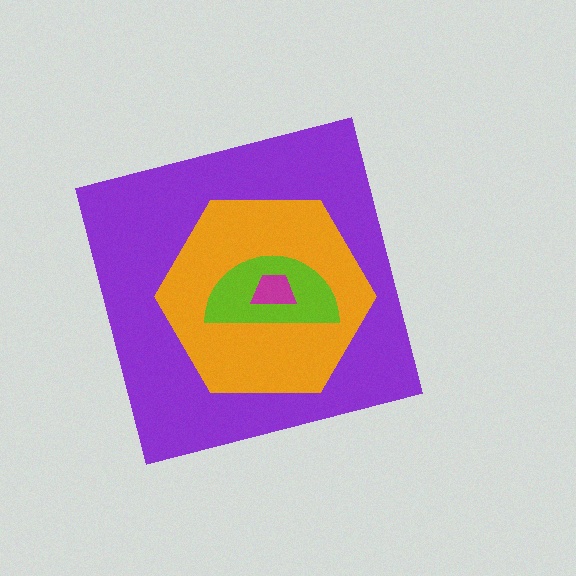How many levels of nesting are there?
4.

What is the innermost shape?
The magenta trapezoid.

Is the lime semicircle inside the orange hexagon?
Yes.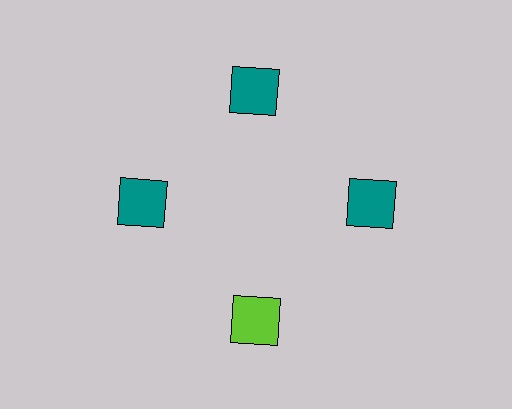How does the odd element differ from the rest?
It has a different color: lime instead of teal.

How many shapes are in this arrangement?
There are 4 shapes arranged in a ring pattern.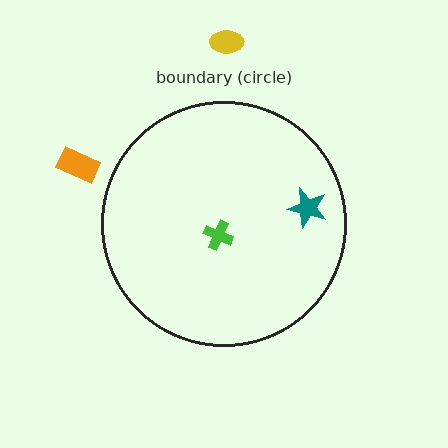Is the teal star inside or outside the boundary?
Inside.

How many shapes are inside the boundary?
2 inside, 2 outside.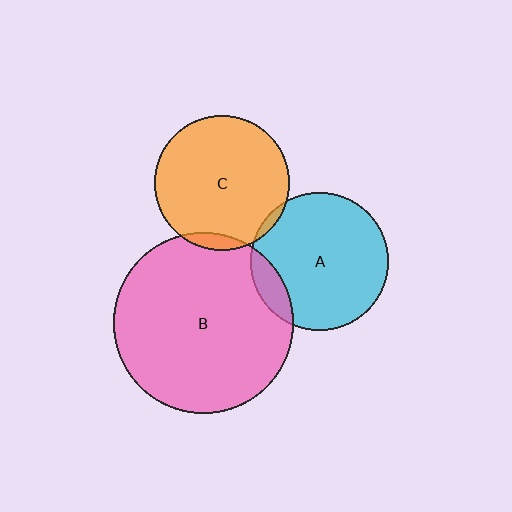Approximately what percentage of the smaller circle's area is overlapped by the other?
Approximately 5%.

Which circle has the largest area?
Circle B (pink).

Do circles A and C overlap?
Yes.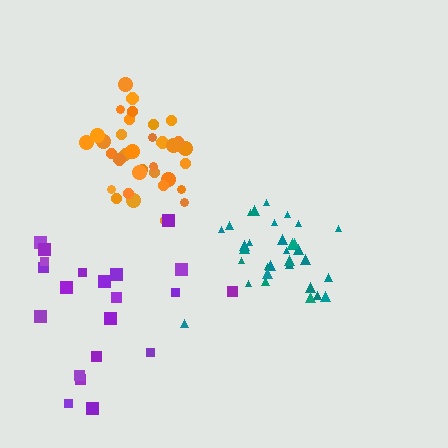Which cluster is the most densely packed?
Orange.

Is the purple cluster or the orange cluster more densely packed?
Orange.